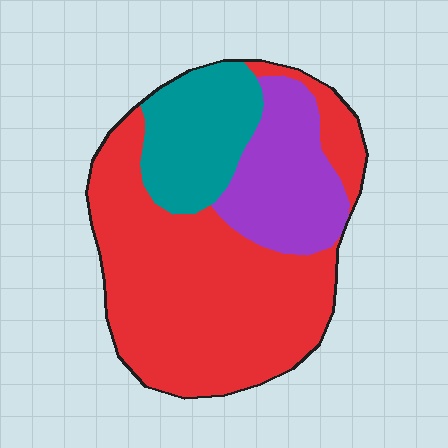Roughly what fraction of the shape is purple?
Purple covers 21% of the shape.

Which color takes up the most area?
Red, at roughly 60%.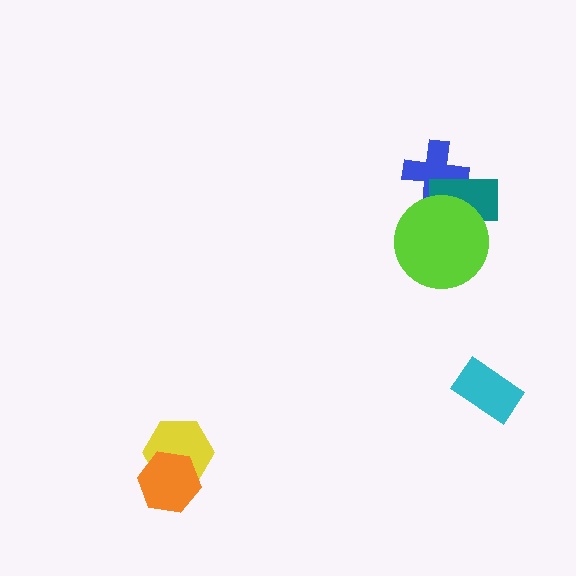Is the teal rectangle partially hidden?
Yes, it is partially covered by another shape.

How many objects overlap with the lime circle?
2 objects overlap with the lime circle.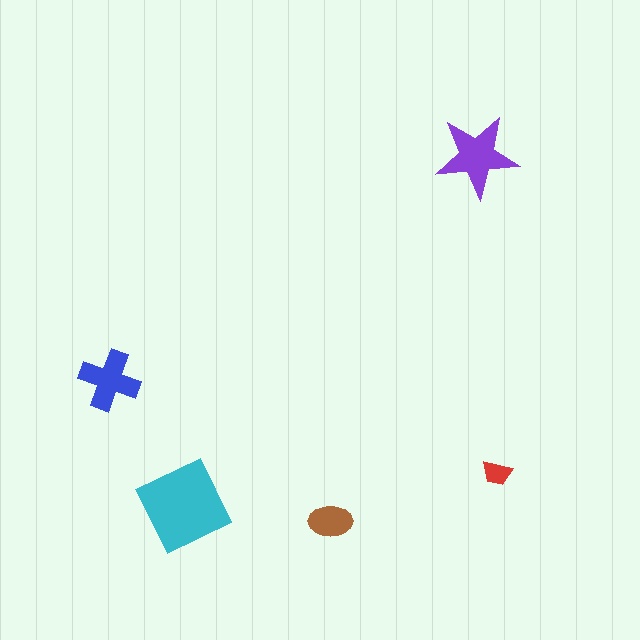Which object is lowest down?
The brown ellipse is bottommost.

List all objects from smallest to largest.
The red trapezoid, the brown ellipse, the blue cross, the purple star, the cyan diamond.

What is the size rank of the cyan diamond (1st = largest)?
1st.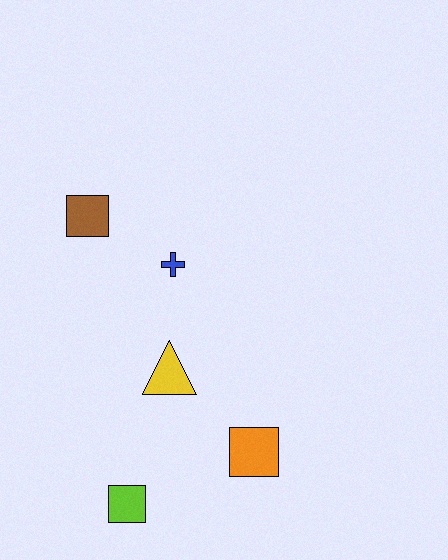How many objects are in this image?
There are 5 objects.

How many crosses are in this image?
There is 1 cross.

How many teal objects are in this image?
There are no teal objects.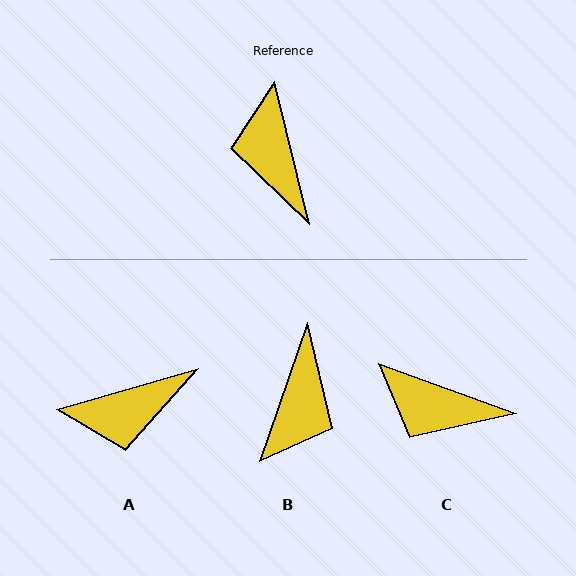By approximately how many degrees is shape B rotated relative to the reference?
Approximately 147 degrees counter-clockwise.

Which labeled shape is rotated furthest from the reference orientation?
B, about 147 degrees away.